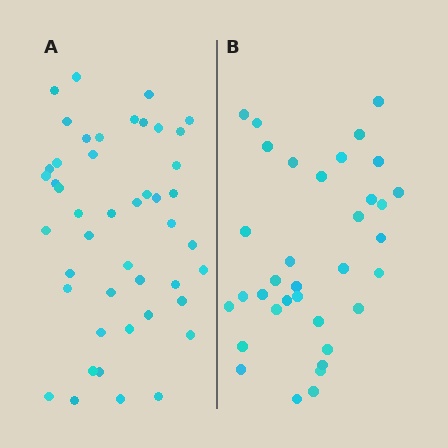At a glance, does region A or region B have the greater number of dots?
Region A (the left region) has more dots.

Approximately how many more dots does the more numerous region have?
Region A has roughly 12 or so more dots than region B.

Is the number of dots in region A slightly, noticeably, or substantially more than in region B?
Region A has noticeably more, but not dramatically so. The ratio is roughly 1.3 to 1.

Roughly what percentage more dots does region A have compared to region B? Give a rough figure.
About 30% more.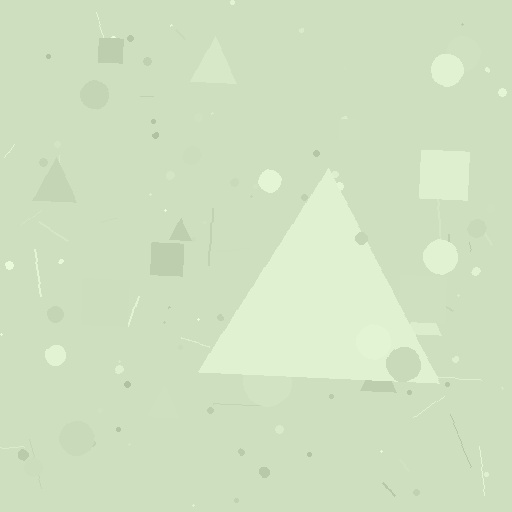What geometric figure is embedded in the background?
A triangle is embedded in the background.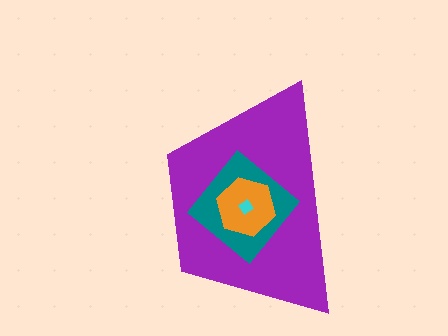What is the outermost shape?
The purple trapezoid.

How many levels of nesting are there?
4.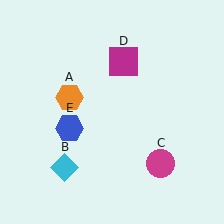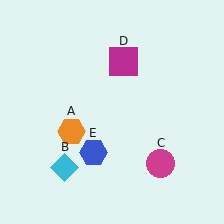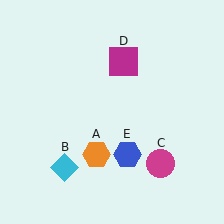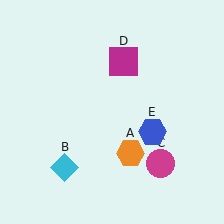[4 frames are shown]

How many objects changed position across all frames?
2 objects changed position: orange hexagon (object A), blue hexagon (object E).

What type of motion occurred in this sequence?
The orange hexagon (object A), blue hexagon (object E) rotated counterclockwise around the center of the scene.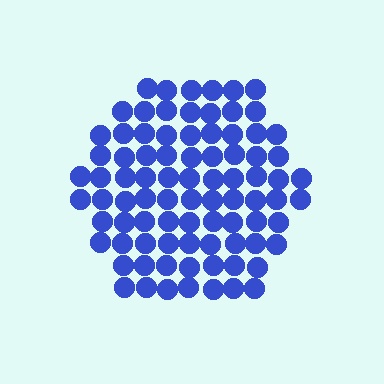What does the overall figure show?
The overall figure shows a hexagon.